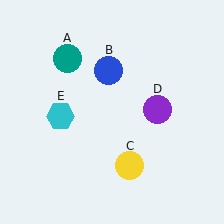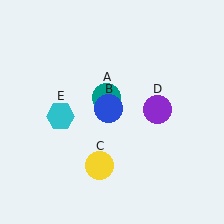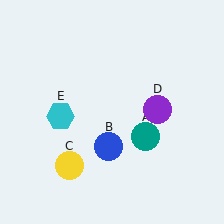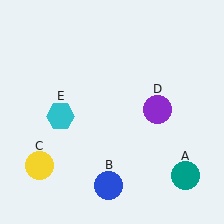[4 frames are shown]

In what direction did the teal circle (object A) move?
The teal circle (object A) moved down and to the right.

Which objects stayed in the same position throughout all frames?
Purple circle (object D) and cyan hexagon (object E) remained stationary.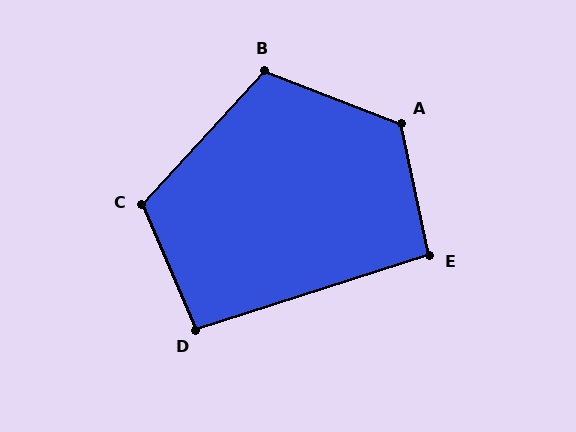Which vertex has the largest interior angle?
A, at approximately 123 degrees.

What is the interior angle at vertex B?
Approximately 112 degrees (obtuse).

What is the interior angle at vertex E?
Approximately 96 degrees (obtuse).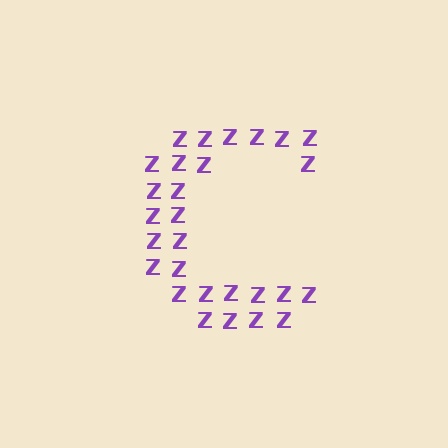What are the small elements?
The small elements are letter Z's.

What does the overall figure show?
The overall figure shows the letter C.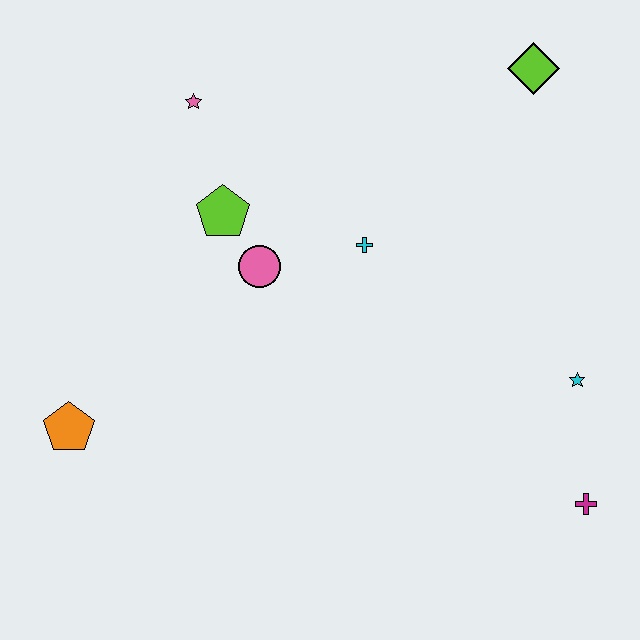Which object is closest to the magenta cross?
The cyan star is closest to the magenta cross.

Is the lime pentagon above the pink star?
No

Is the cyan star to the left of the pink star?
No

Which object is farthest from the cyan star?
The orange pentagon is farthest from the cyan star.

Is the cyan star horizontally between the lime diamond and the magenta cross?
Yes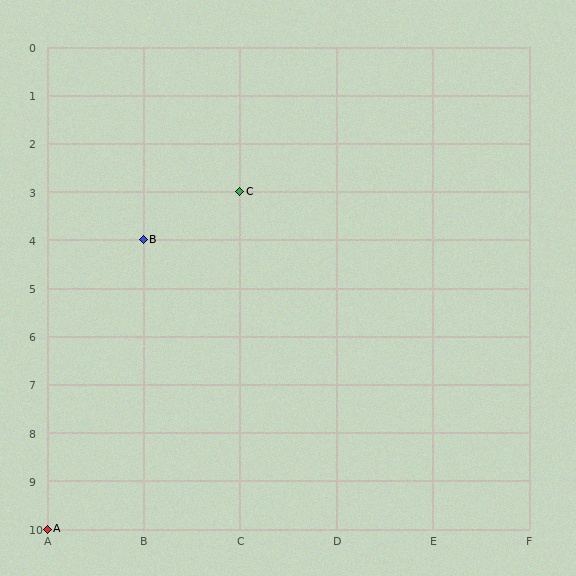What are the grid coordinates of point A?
Point A is at grid coordinates (A, 10).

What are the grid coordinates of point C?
Point C is at grid coordinates (C, 3).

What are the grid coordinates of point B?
Point B is at grid coordinates (B, 4).